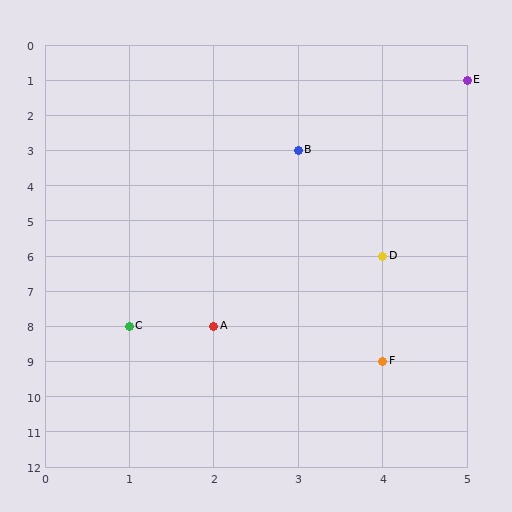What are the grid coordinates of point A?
Point A is at grid coordinates (2, 8).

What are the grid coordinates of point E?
Point E is at grid coordinates (5, 1).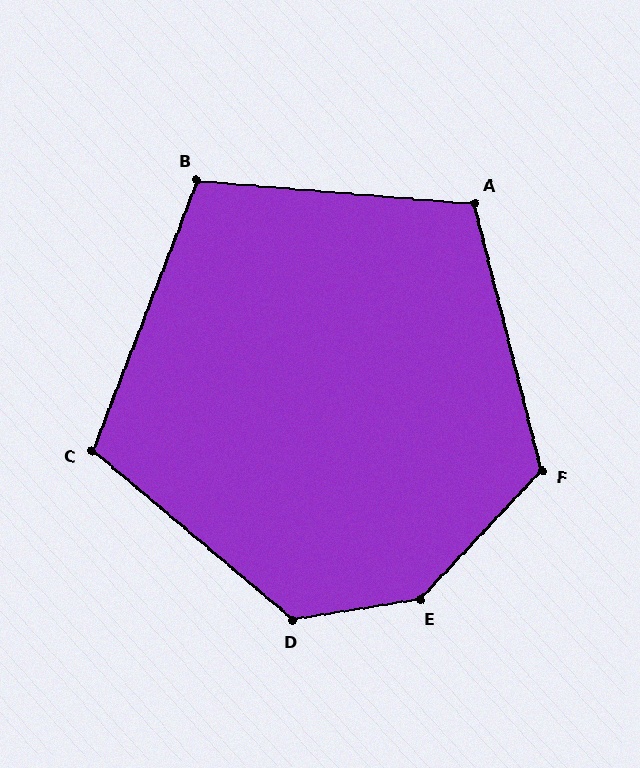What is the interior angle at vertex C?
Approximately 109 degrees (obtuse).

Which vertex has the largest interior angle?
E, at approximately 142 degrees.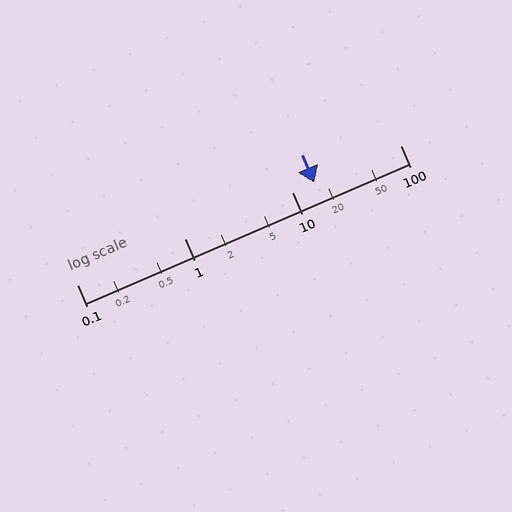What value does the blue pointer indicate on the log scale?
The pointer indicates approximately 16.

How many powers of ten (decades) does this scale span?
The scale spans 3 decades, from 0.1 to 100.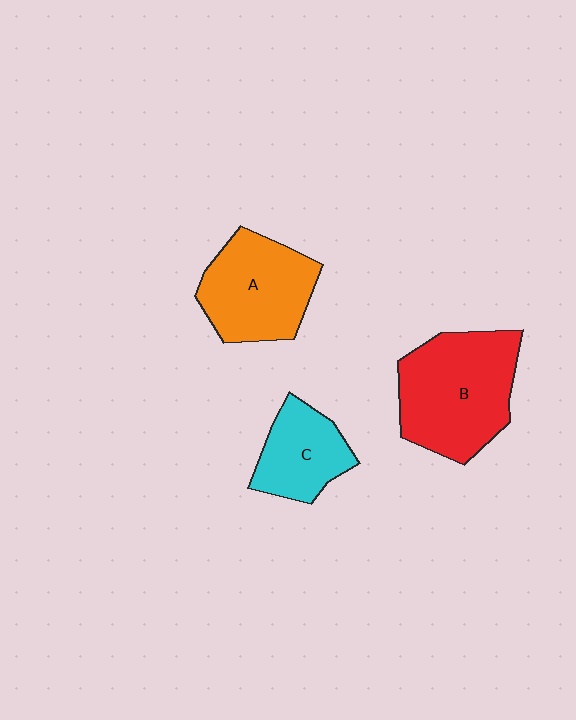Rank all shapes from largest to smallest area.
From largest to smallest: B (red), A (orange), C (cyan).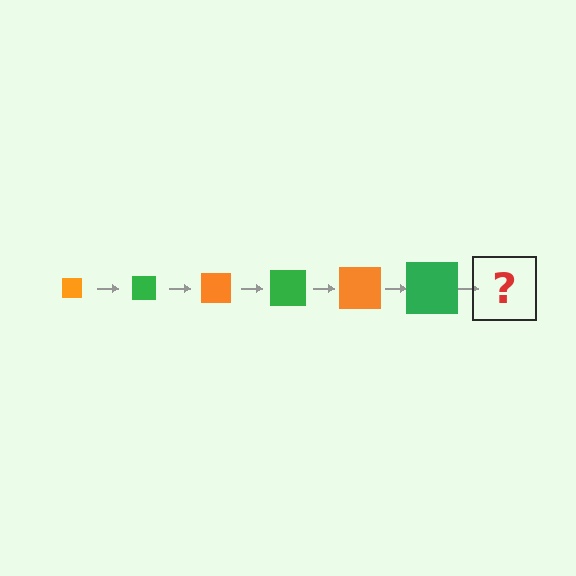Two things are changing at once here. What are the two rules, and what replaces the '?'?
The two rules are that the square grows larger each step and the color cycles through orange and green. The '?' should be an orange square, larger than the previous one.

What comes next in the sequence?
The next element should be an orange square, larger than the previous one.